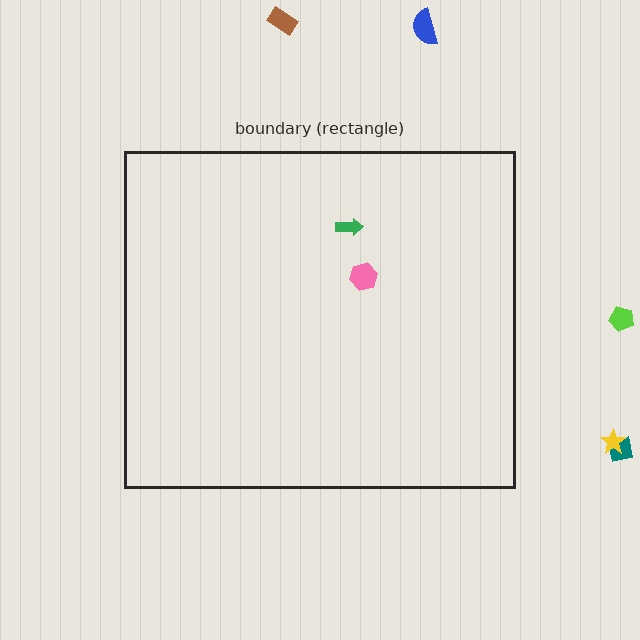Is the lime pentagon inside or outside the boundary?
Outside.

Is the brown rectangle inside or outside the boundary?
Outside.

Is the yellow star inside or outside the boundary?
Outside.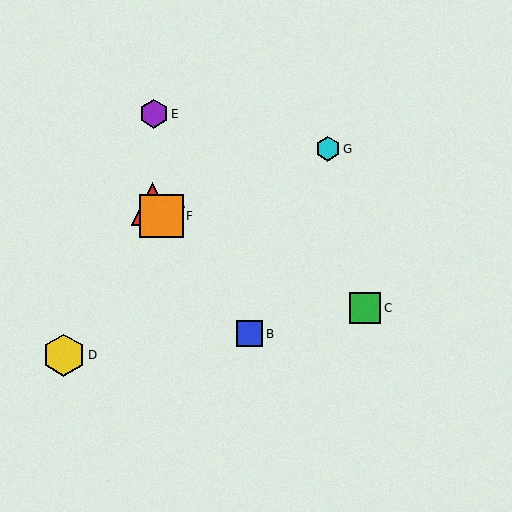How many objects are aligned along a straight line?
3 objects (A, B, F) are aligned along a straight line.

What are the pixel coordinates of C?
Object C is at (365, 308).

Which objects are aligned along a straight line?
Objects A, B, F are aligned along a straight line.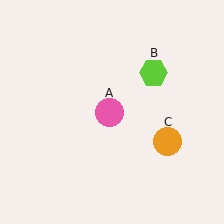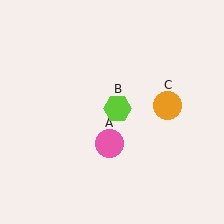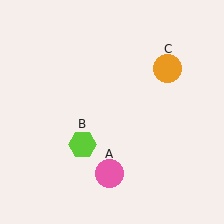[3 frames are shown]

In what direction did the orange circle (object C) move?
The orange circle (object C) moved up.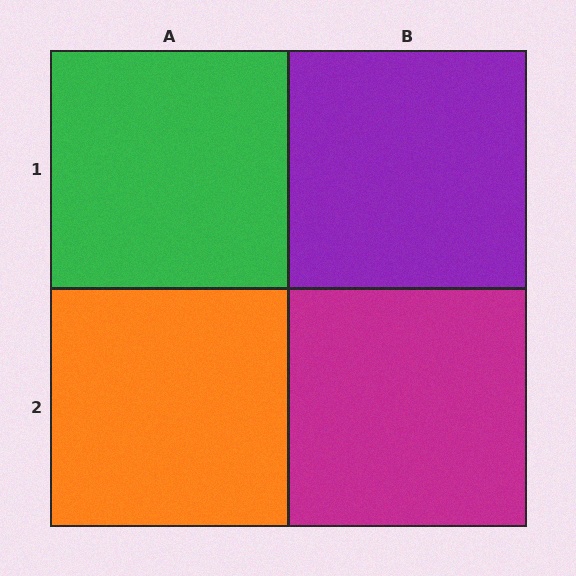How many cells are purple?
1 cell is purple.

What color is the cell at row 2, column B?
Magenta.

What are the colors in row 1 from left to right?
Green, purple.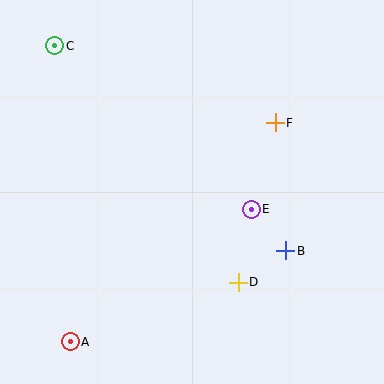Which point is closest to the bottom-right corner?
Point B is closest to the bottom-right corner.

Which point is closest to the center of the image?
Point E at (251, 209) is closest to the center.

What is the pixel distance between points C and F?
The distance between C and F is 233 pixels.